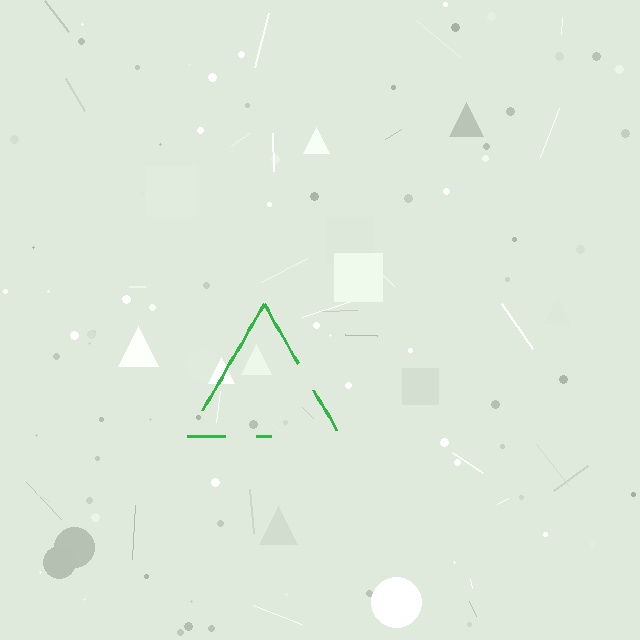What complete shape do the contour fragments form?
The contour fragments form a triangle.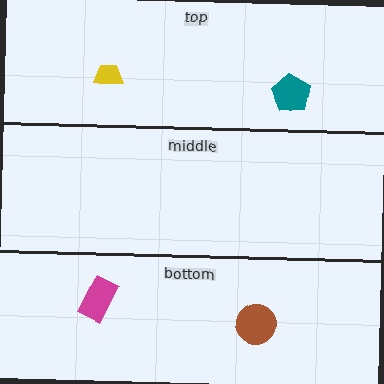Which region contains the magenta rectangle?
The bottom region.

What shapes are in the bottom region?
The magenta rectangle, the brown circle.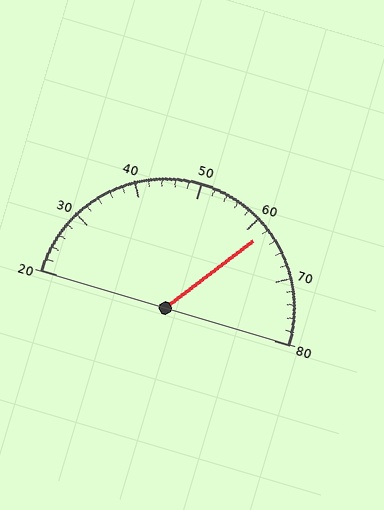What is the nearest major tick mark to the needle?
The nearest major tick mark is 60.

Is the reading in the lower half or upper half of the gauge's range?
The reading is in the upper half of the range (20 to 80).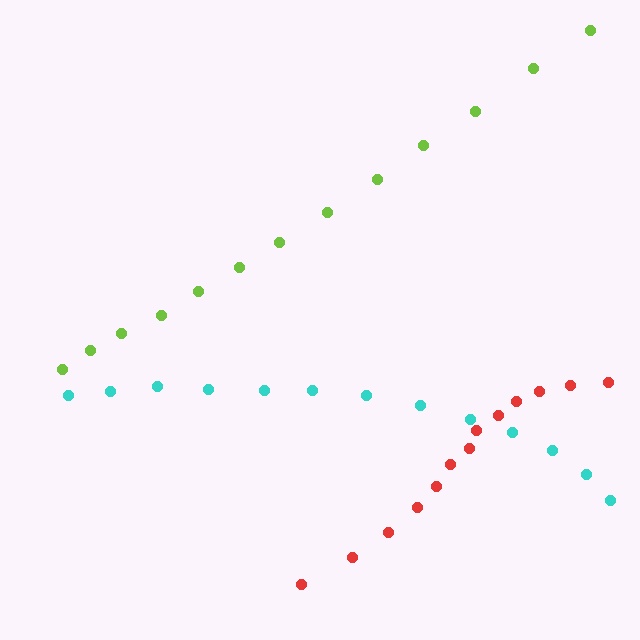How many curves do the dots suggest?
There are 3 distinct paths.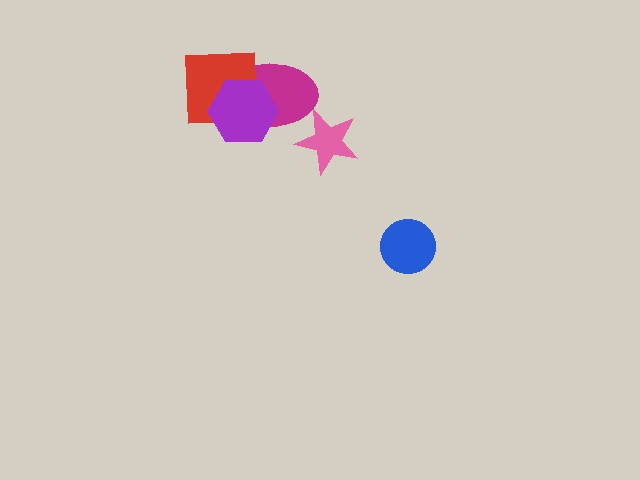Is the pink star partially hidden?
Yes, it is partially covered by another shape.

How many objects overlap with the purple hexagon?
2 objects overlap with the purple hexagon.